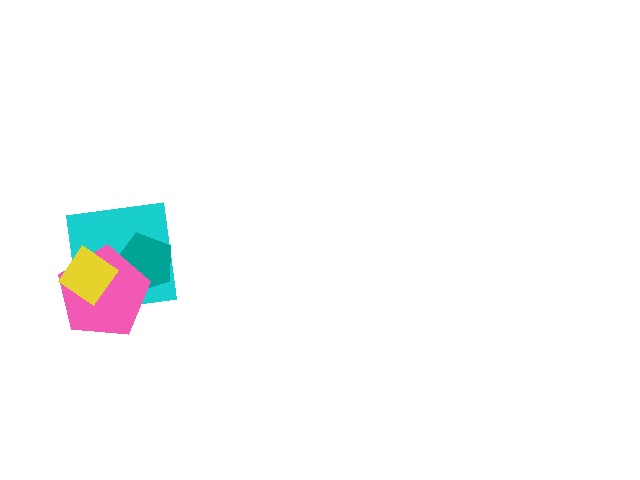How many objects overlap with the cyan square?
3 objects overlap with the cyan square.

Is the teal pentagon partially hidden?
Yes, it is partially covered by another shape.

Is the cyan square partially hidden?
Yes, it is partially covered by another shape.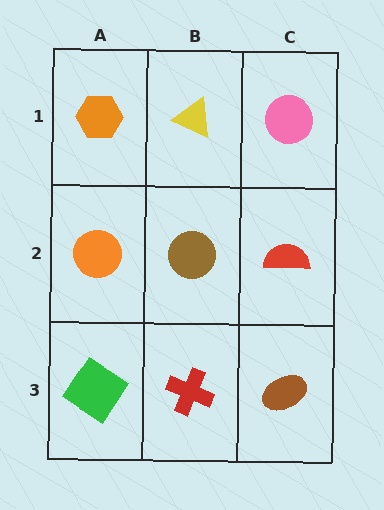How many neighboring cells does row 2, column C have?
3.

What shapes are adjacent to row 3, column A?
An orange circle (row 2, column A), a red cross (row 3, column B).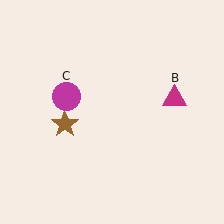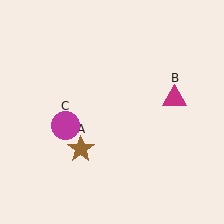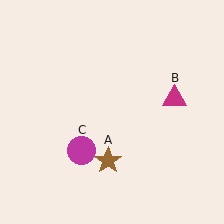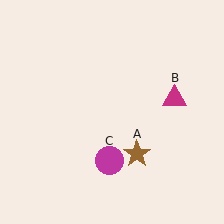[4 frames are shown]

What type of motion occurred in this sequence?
The brown star (object A), magenta circle (object C) rotated counterclockwise around the center of the scene.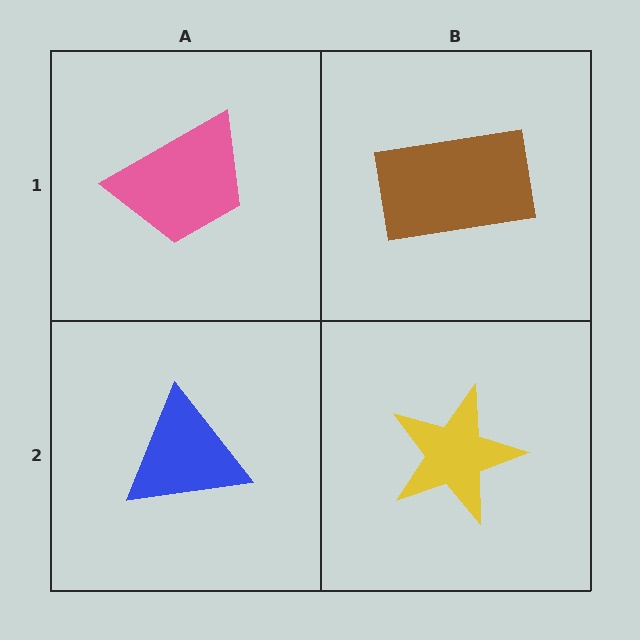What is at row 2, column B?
A yellow star.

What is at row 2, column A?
A blue triangle.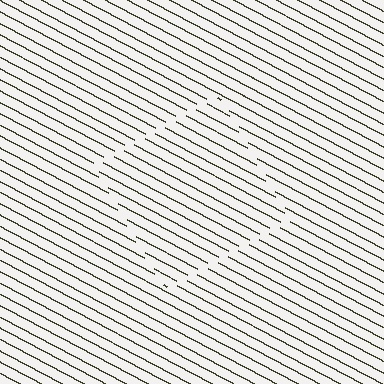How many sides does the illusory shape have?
4 sides — the line-ends trace a square.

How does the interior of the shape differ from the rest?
The interior of the shape contains the same grating, shifted by half a period — the contour is defined by the phase discontinuity where line-ends from the inner and outer gratings abut.